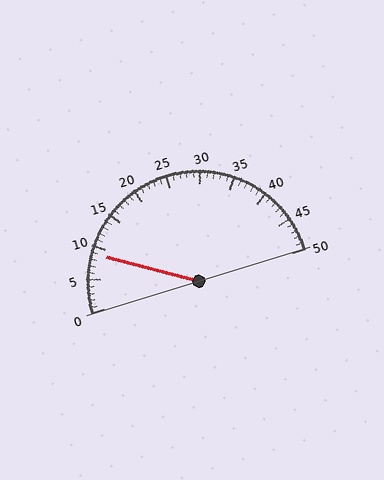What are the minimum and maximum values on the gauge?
The gauge ranges from 0 to 50.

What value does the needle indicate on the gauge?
The needle indicates approximately 9.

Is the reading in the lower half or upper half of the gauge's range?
The reading is in the lower half of the range (0 to 50).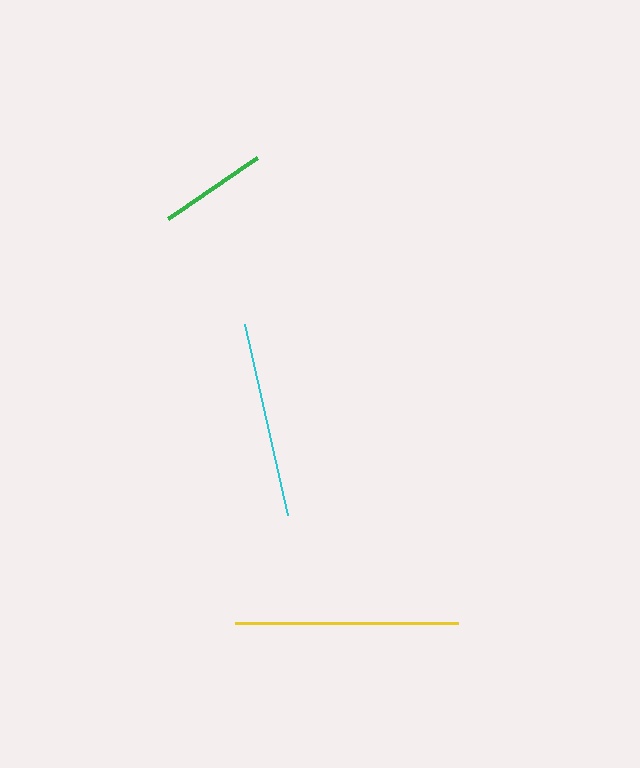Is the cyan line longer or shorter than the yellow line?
The yellow line is longer than the cyan line.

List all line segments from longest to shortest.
From longest to shortest: yellow, cyan, green.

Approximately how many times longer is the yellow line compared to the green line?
The yellow line is approximately 2.1 times the length of the green line.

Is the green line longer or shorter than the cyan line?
The cyan line is longer than the green line.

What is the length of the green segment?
The green segment is approximately 108 pixels long.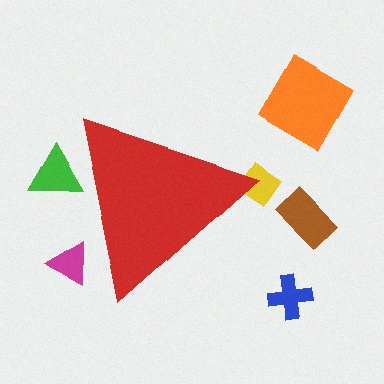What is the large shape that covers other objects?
A red triangle.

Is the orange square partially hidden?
No, the orange square is fully visible.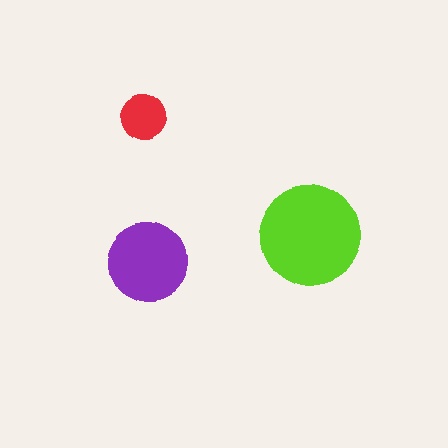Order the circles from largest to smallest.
the lime one, the purple one, the red one.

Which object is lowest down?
The purple circle is bottommost.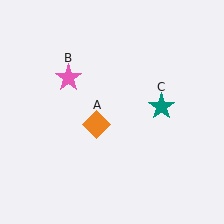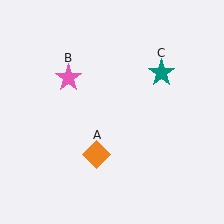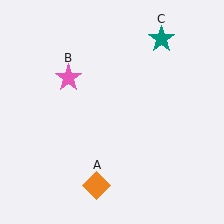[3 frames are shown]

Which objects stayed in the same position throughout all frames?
Pink star (object B) remained stationary.